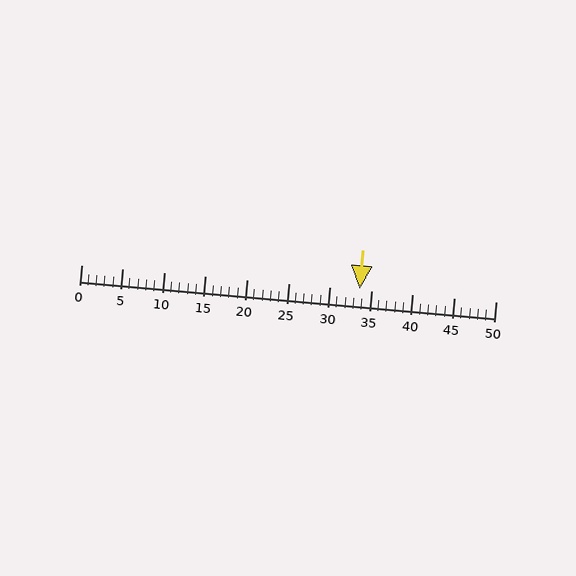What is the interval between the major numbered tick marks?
The major tick marks are spaced 5 units apart.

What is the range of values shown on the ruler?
The ruler shows values from 0 to 50.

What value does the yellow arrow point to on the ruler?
The yellow arrow points to approximately 34.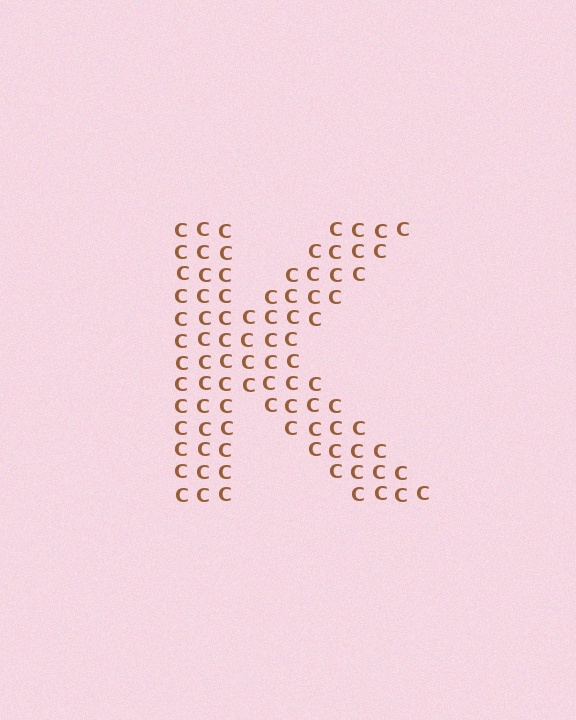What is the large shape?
The large shape is the letter K.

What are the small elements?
The small elements are letter C's.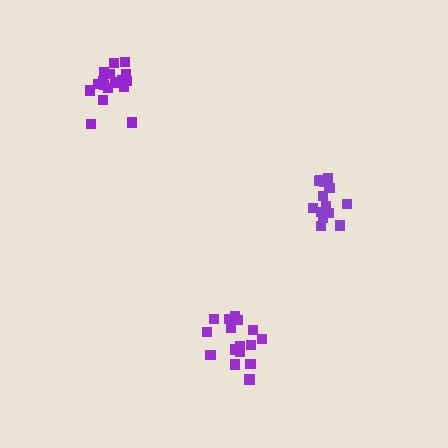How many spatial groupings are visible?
There are 3 spatial groupings.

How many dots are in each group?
Group 1: 18 dots, Group 2: 16 dots, Group 3: 14 dots (48 total).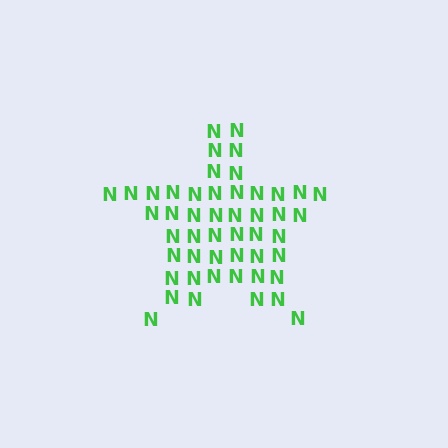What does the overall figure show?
The overall figure shows a star.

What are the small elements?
The small elements are letter N's.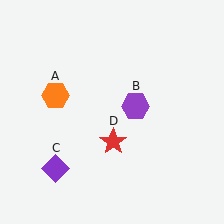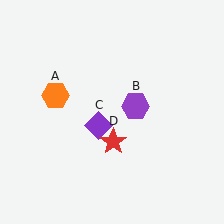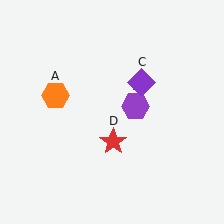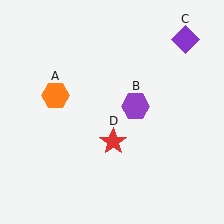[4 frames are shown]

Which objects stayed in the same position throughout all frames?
Orange hexagon (object A) and purple hexagon (object B) and red star (object D) remained stationary.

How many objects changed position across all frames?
1 object changed position: purple diamond (object C).